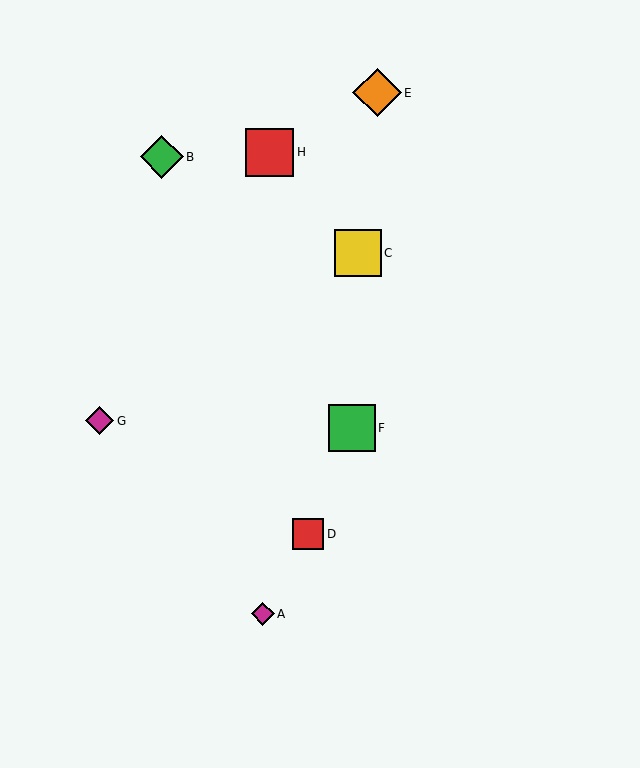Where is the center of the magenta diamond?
The center of the magenta diamond is at (100, 421).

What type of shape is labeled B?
Shape B is a green diamond.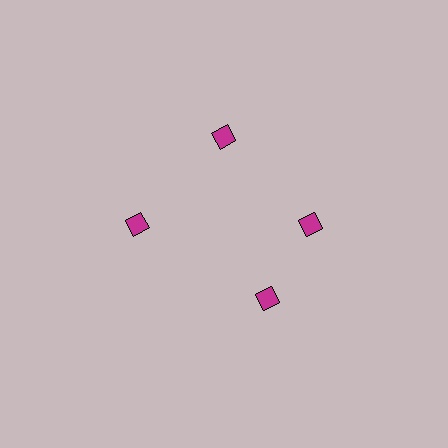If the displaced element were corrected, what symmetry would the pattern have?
It would have 4-fold rotational symmetry — the pattern would map onto itself every 90 degrees.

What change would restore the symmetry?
The symmetry would be restored by rotating it back into even spacing with its neighbors so that all 4 diamonds sit at equal angles and equal distance from the center.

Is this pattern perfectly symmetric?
No. The 4 magenta diamonds are arranged in a ring, but one element near the 6 o'clock position is rotated out of alignment along the ring, breaking the 4-fold rotational symmetry.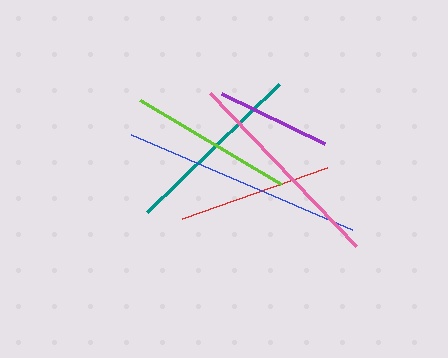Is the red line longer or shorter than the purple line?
The red line is longer than the purple line.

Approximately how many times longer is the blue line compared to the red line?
The blue line is approximately 1.6 times the length of the red line.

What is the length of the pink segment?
The pink segment is approximately 212 pixels long.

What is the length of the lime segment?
The lime segment is approximately 164 pixels long.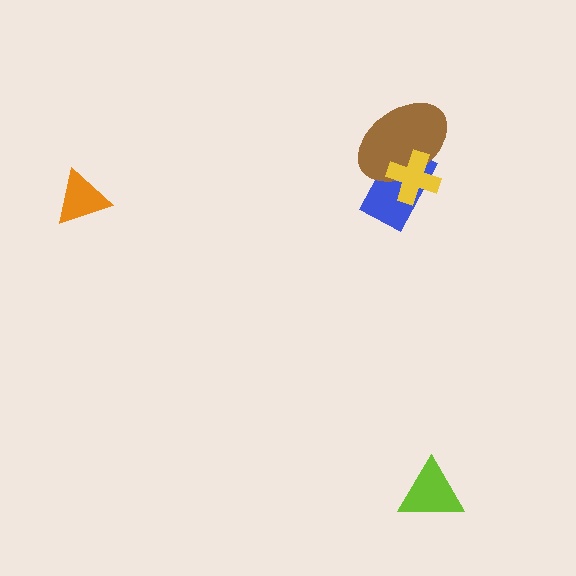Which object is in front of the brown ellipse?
The yellow cross is in front of the brown ellipse.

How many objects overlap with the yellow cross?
2 objects overlap with the yellow cross.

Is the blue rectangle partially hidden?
Yes, it is partially covered by another shape.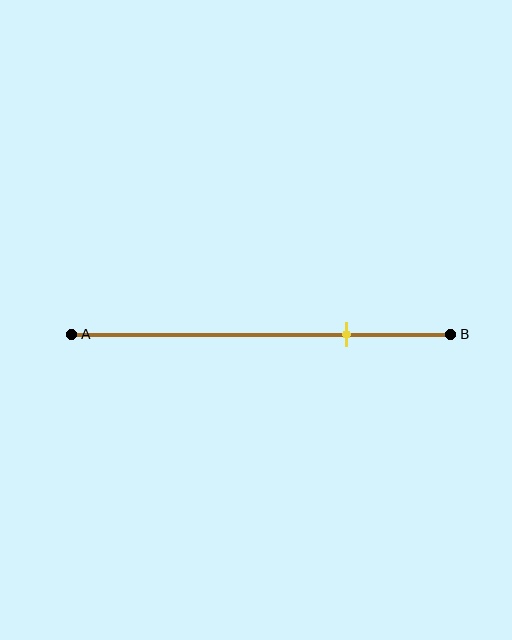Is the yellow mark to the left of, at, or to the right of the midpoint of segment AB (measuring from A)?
The yellow mark is to the right of the midpoint of segment AB.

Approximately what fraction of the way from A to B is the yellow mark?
The yellow mark is approximately 70% of the way from A to B.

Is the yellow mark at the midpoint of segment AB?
No, the mark is at about 70% from A, not at the 50% midpoint.